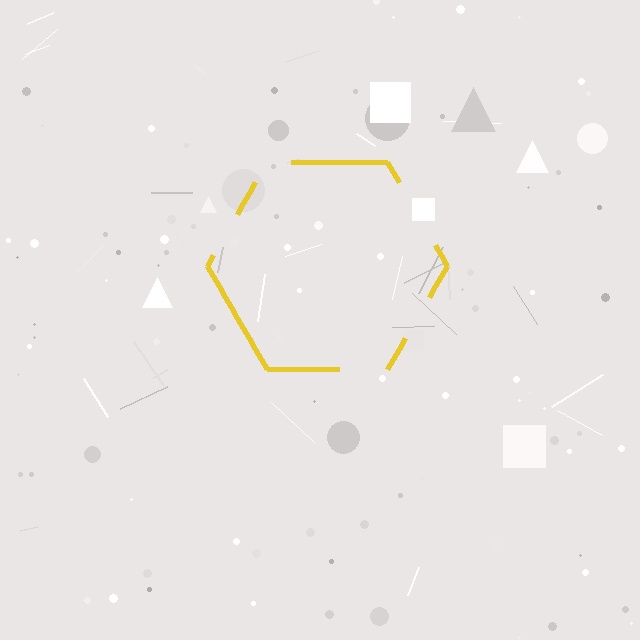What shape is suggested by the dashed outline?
The dashed outline suggests a hexagon.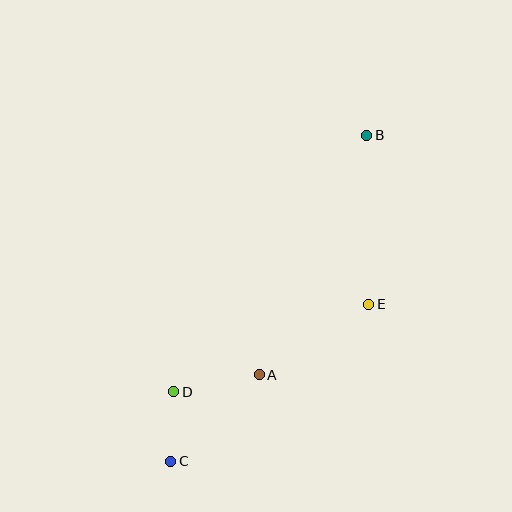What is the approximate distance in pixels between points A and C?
The distance between A and C is approximately 124 pixels.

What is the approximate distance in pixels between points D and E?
The distance between D and E is approximately 214 pixels.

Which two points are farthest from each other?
Points B and C are farthest from each other.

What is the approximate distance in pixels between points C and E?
The distance between C and E is approximately 252 pixels.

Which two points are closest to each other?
Points C and D are closest to each other.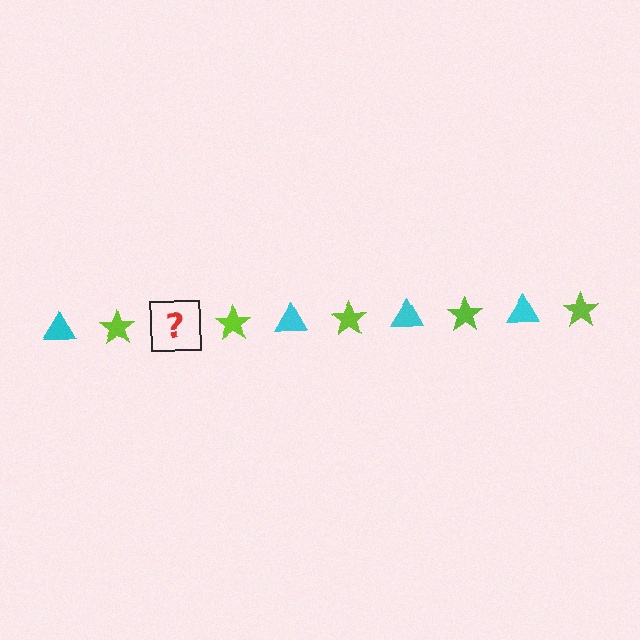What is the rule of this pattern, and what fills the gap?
The rule is that the pattern alternates between cyan triangle and lime star. The gap should be filled with a cyan triangle.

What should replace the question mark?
The question mark should be replaced with a cyan triangle.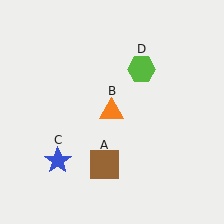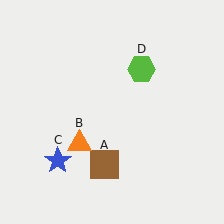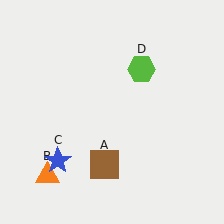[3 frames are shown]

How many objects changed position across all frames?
1 object changed position: orange triangle (object B).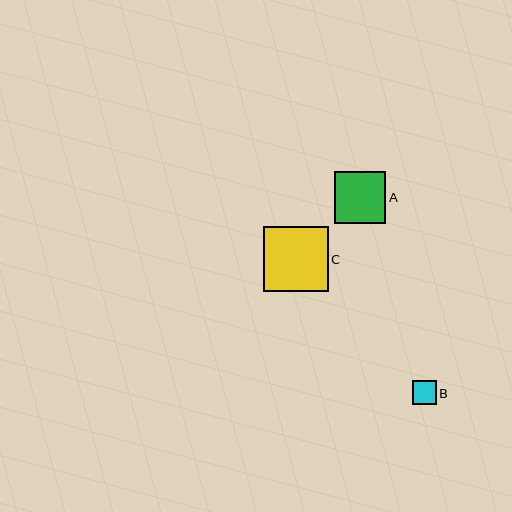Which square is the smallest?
Square B is the smallest with a size of approximately 24 pixels.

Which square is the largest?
Square C is the largest with a size of approximately 65 pixels.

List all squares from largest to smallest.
From largest to smallest: C, A, B.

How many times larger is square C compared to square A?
Square C is approximately 1.3 times the size of square A.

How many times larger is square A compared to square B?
Square A is approximately 2.1 times the size of square B.